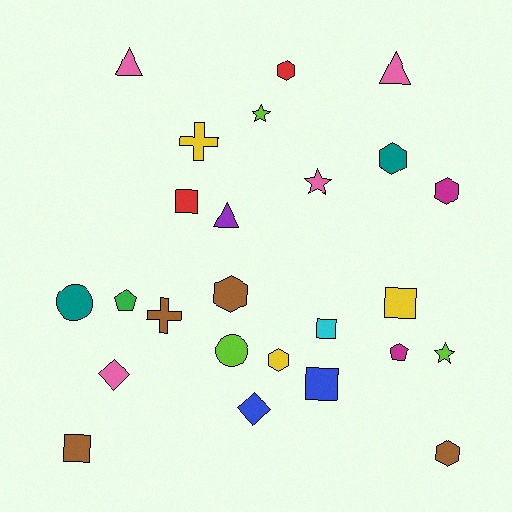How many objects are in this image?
There are 25 objects.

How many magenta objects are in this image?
There are 2 magenta objects.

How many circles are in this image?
There are 2 circles.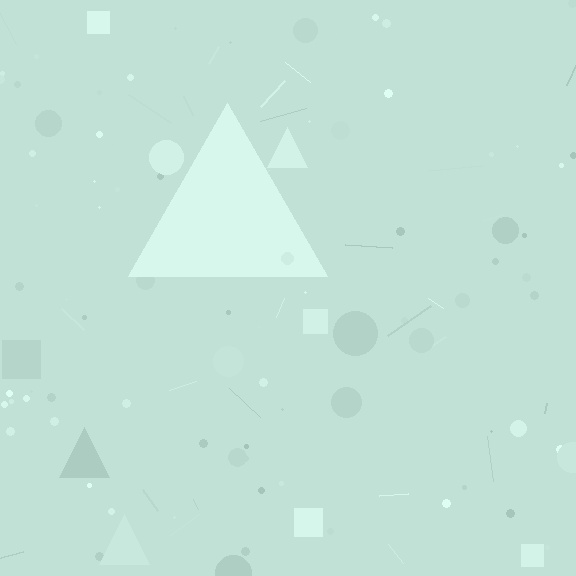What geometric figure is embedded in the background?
A triangle is embedded in the background.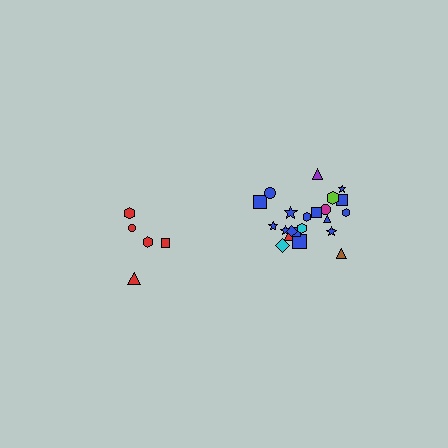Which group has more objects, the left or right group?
The right group.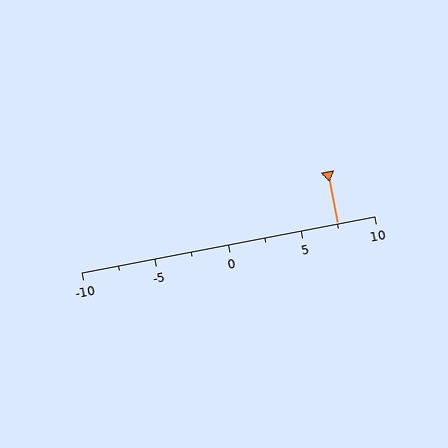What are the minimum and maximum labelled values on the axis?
The axis runs from -10 to 10.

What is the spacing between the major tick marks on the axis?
The major ticks are spaced 5 apart.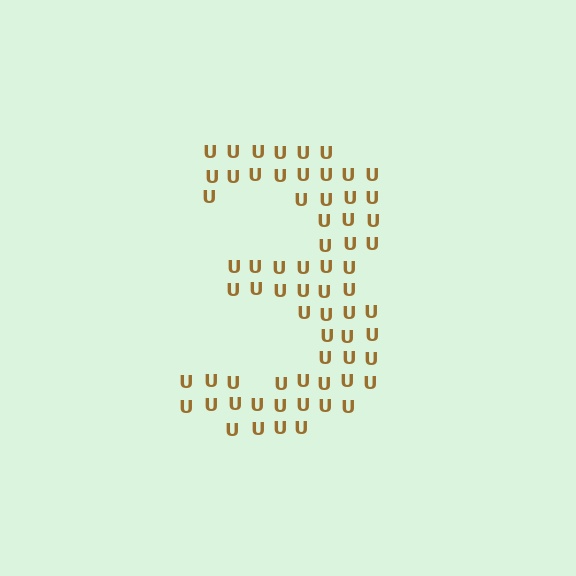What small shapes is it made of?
It is made of small letter U's.